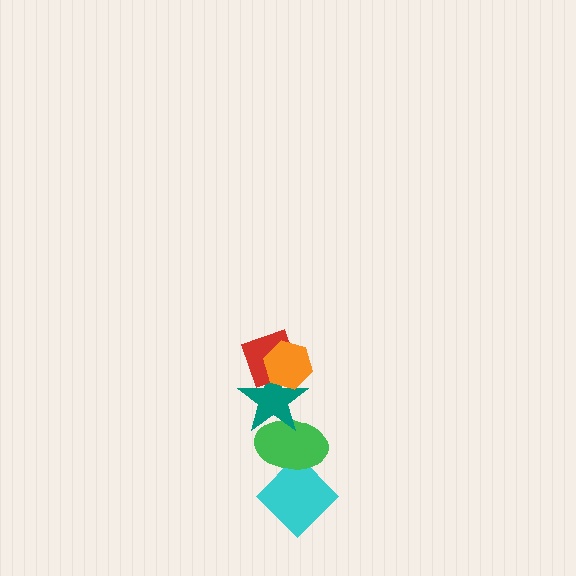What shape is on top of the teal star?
The red diamond is on top of the teal star.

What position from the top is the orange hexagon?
The orange hexagon is 1st from the top.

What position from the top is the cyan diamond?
The cyan diamond is 5th from the top.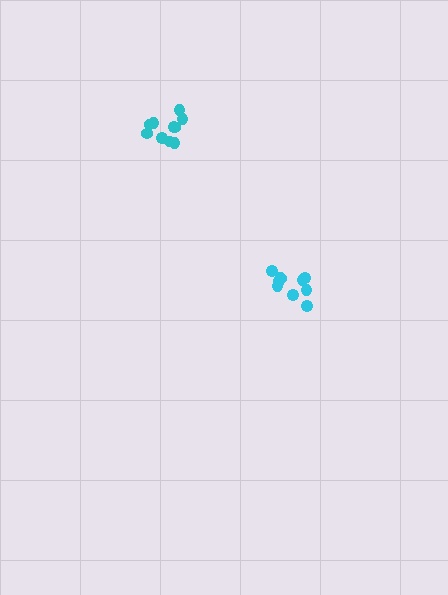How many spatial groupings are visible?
There are 2 spatial groupings.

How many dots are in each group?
Group 1: 10 dots, Group 2: 10 dots (20 total).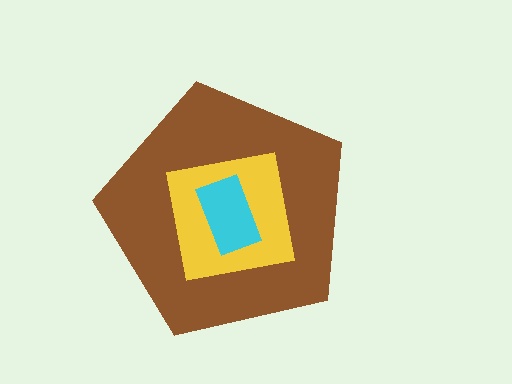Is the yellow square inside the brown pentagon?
Yes.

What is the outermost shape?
The brown pentagon.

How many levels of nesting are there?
3.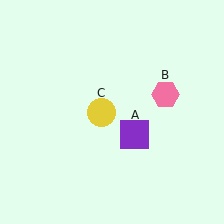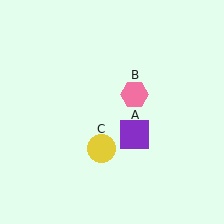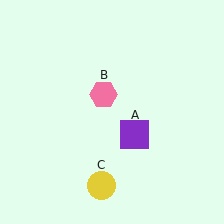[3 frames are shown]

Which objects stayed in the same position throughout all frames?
Purple square (object A) remained stationary.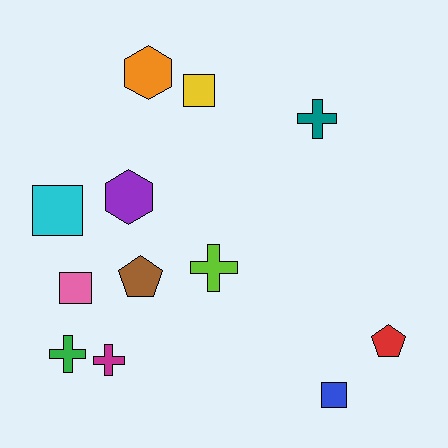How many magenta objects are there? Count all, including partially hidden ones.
There is 1 magenta object.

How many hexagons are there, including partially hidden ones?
There are 2 hexagons.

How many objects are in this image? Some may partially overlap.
There are 12 objects.